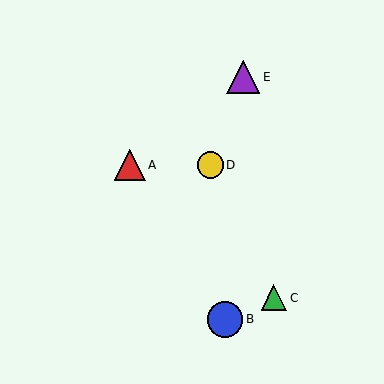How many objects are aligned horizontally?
2 objects (A, D) are aligned horizontally.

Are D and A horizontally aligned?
Yes, both are at y≈165.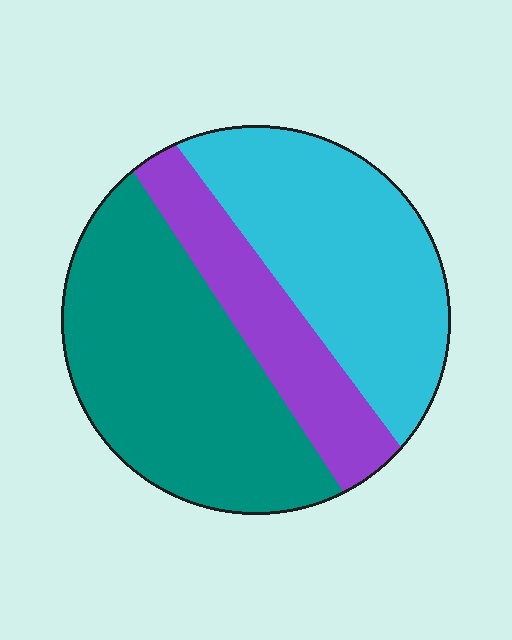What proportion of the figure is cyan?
Cyan takes up about three eighths (3/8) of the figure.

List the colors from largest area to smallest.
From largest to smallest: teal, cyan, purple.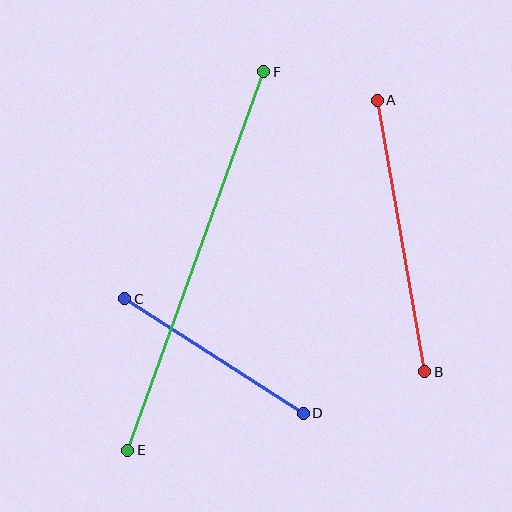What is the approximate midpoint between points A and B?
The midpoint is at approximately (401, 236) pixels.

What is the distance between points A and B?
The distance is approximately 276 pixels.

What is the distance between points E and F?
The distance is approximately 402 pixels.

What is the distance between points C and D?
The distance is approximately 212 pixels.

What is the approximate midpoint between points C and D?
The midpoint is at approximately (214, 356) pixels.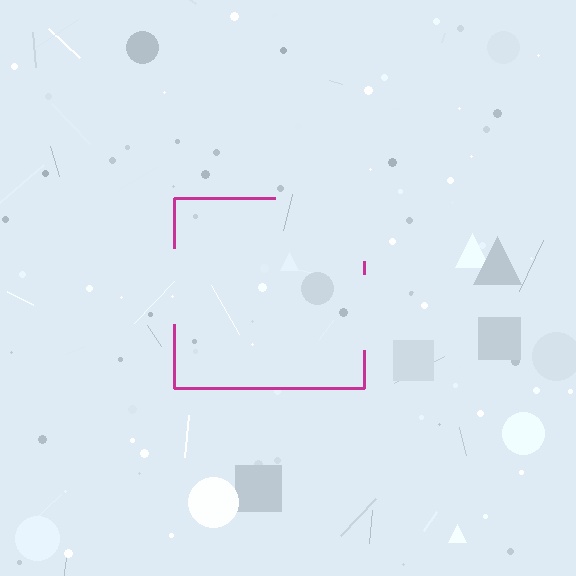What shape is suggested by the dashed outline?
The dashed outline suggests a square.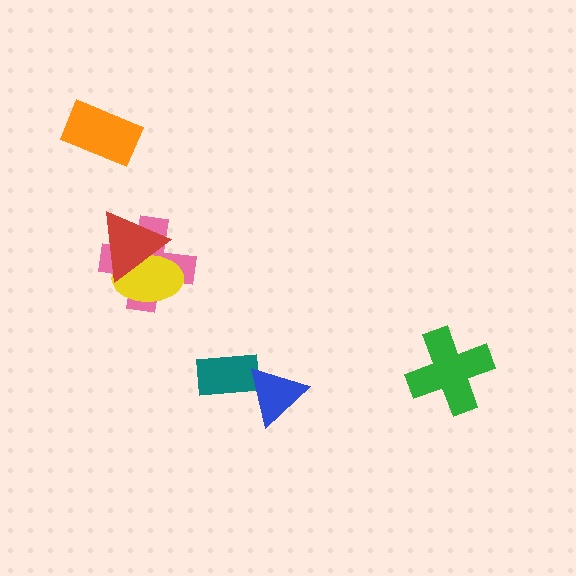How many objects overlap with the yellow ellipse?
2 objects overlap with the yellow ellipse.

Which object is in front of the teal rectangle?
The blue triangle is in front of the teal rectangle.